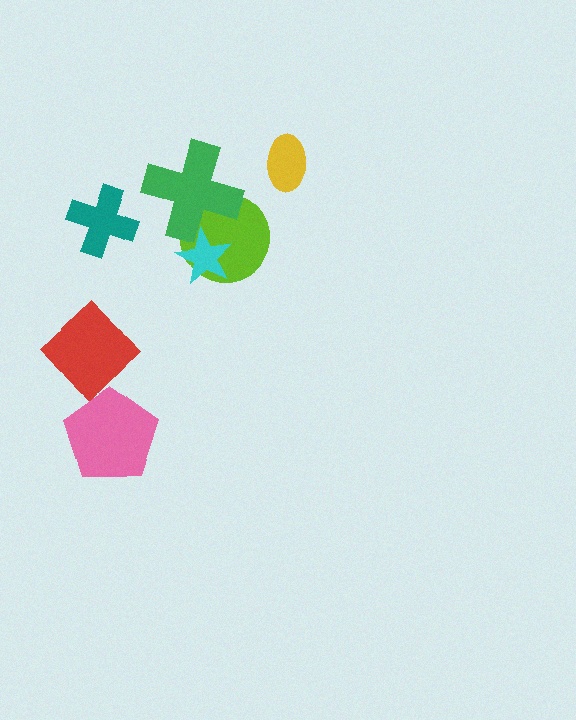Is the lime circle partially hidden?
Yes, it is partially covered by another shape.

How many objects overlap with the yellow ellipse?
0 objects overlap with the yellow ellipse.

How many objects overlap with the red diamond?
0 objects overlap with the red diamond.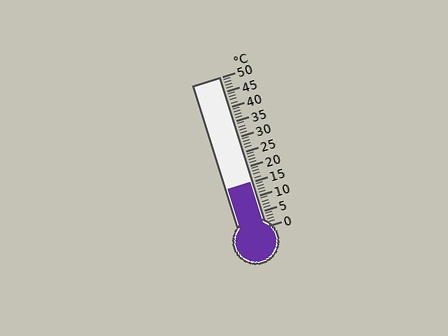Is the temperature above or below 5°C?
The temperature is above 5°C.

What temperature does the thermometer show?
The thermometer shows approximately 15°C.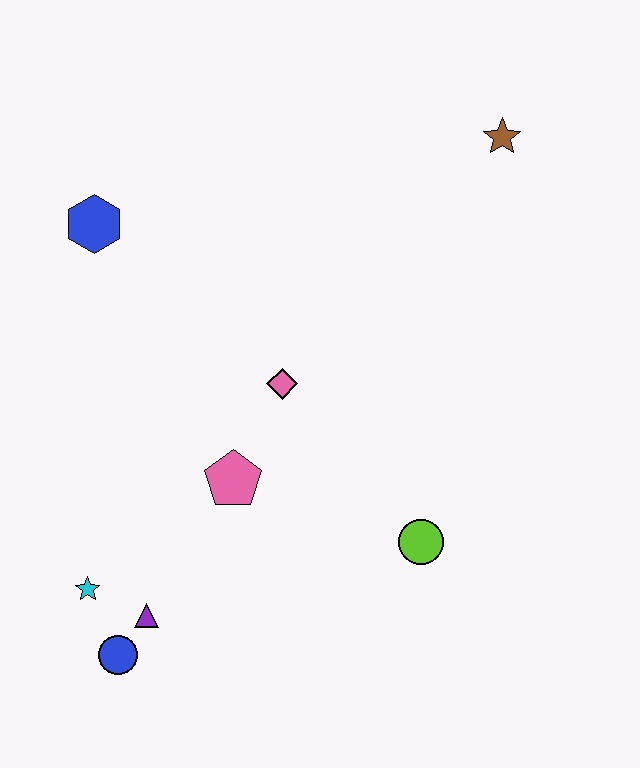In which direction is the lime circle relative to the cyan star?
The lime circle is to the right of the cyan star.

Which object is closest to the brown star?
The pink diamond is closest to the brown star.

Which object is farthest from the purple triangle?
The brown star is farthest from the purple triangle.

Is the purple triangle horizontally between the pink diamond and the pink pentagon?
No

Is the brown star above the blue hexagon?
Yes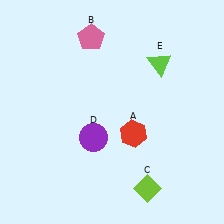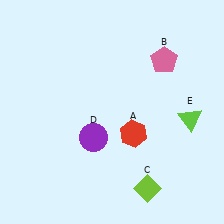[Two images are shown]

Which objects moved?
The objects that moved are: the pink pentagon (B), the lime triangle (E).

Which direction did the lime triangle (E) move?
The lime triangle (E) moved down.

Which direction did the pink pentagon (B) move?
The pink pentagon (B) moved right.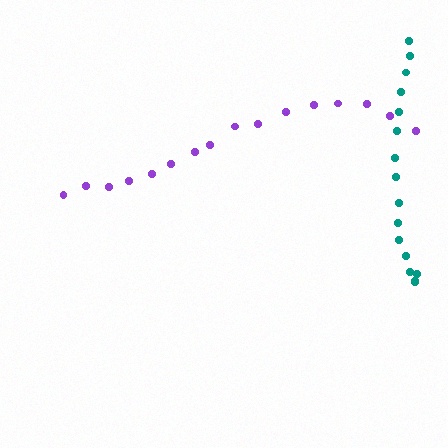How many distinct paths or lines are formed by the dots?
There are 2 distinct paths.